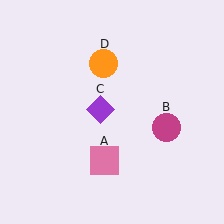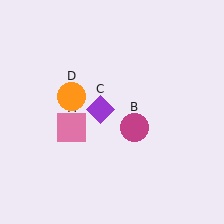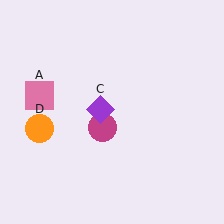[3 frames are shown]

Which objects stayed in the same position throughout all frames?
Purple diamond (object C) remained stationary.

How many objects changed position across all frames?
3 objects changed position: pink square (object A), magenta circle (object B), orange circle (object D).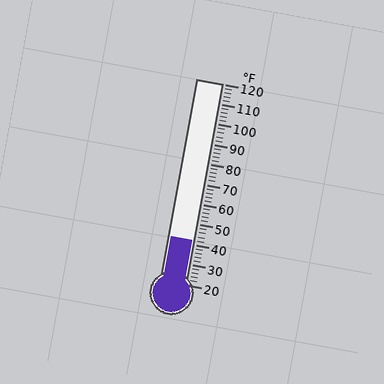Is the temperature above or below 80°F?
The temperature is below 80°F.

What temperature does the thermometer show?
The thermometer shows approximately 42°F.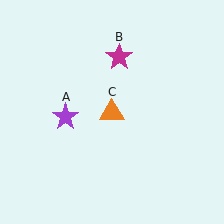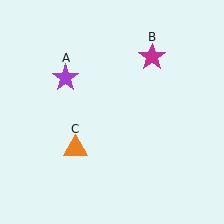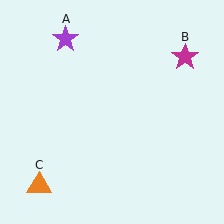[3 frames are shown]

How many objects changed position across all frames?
3 objects changed position: purple star (object A), magenta star (object B), orange triangle (object C).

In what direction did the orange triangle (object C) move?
The orange triangle (object C) moved down and to the left.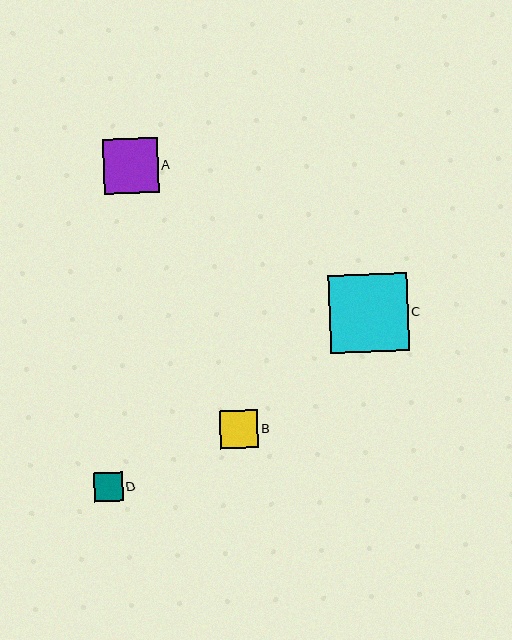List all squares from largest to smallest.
From largest to smallest: C, A, B, D.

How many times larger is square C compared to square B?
Square C is approximately 2.1 times the size of square B.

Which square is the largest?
Square C is the largest with a size of approximately 79 pixels.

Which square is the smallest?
Square D is the smallest with a size of approximately 29 pixels.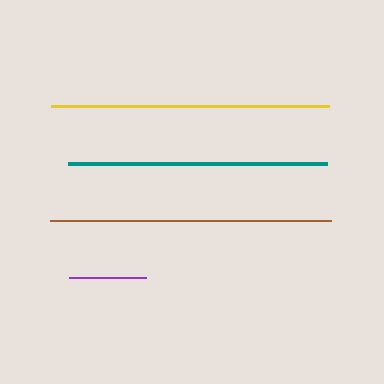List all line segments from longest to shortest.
From longest to shortest: brown, yellow, teal, purple.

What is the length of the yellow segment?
The yellow segment is approximately 277 pixels long.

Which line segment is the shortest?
The purple line is the shortest at approximately 78 pixels.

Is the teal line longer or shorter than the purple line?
The teal line is longer than the purple line.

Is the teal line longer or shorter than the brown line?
The brown line is longer than the teal line.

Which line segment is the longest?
The brown line is the longest at approximately 281 pixels.